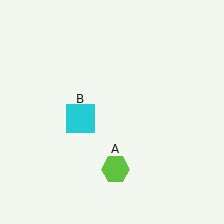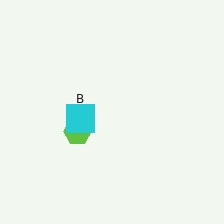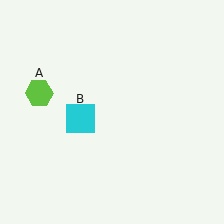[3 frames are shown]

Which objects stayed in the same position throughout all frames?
Cyan square (object B) remained stationary.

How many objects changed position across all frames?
1 object changed position: lime hexagon (object A).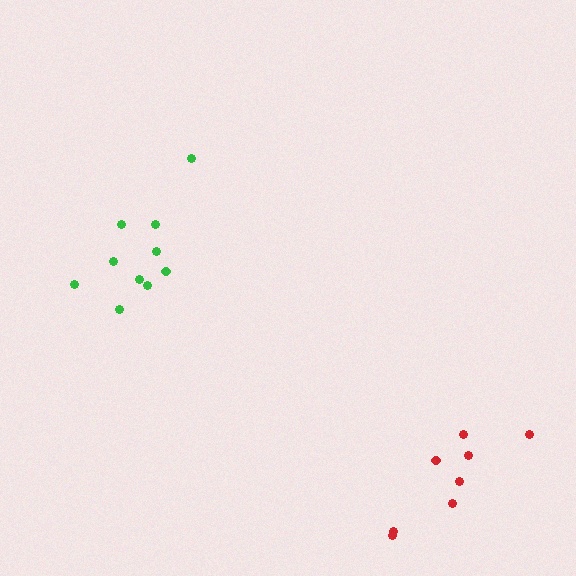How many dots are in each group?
Group 1: 8 dots, Group 2: 10 dots (18 total).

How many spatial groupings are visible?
There are 2 spatial groupings.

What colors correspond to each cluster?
The clusters are colored: red, green.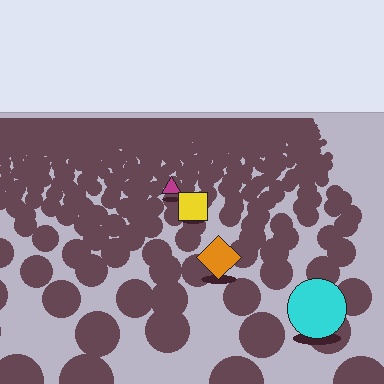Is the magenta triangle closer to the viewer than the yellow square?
No. The yellow square is closer — you can tell from the texture gradient: the ground texture is coarser near it.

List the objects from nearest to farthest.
From nearest to farthest: the cyan circle, the orange diamond, the yellow square, the magenta triangle.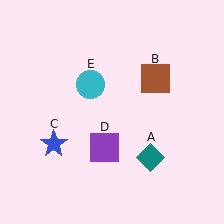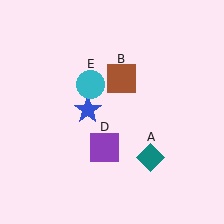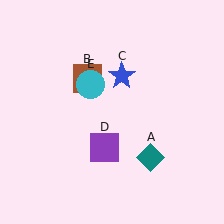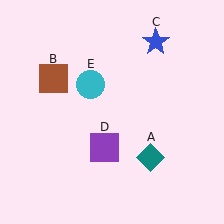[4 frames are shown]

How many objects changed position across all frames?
2 objects changed position: brown square (object B), blue star (object C).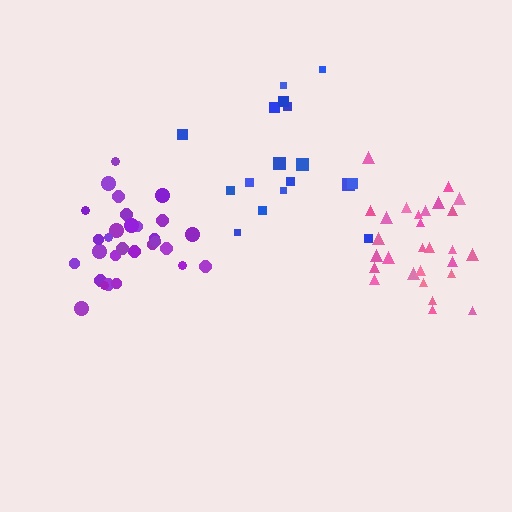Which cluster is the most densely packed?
Purple.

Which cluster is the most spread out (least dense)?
Blue.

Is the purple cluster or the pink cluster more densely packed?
Purple.